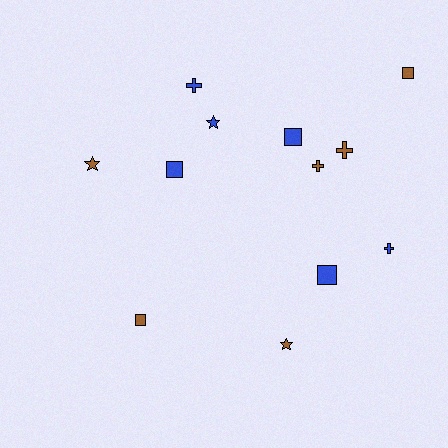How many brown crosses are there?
There are 2 brown crosses.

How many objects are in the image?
There are 12 objects.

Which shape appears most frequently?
Square, with 5 objects.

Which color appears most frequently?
Blue, with 6 objects.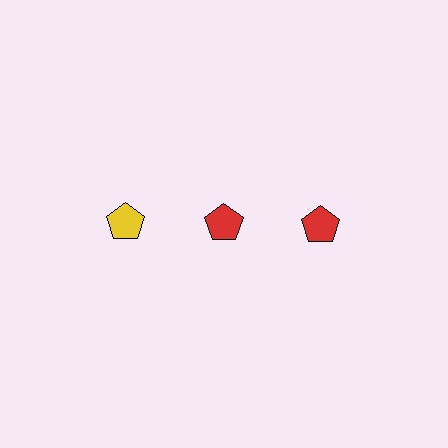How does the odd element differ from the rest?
It has a different color: yellow instead of red.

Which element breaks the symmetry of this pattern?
The yellow pentagon in the top row, leftmost column breaks the symmetry. All other shapes are red pentagons.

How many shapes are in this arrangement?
There are 3 shapes arranged in a grid pattern.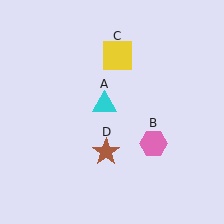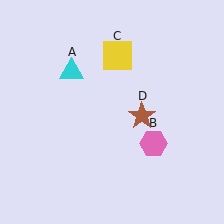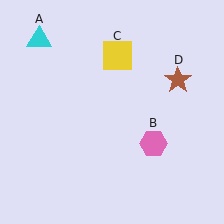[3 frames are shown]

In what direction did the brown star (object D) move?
The brown star (object D) moved up and to the right.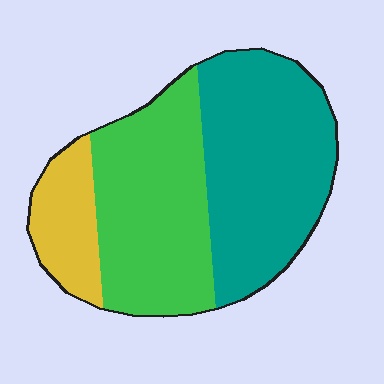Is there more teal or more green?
Teal.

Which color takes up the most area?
Teal, at roughly 45%.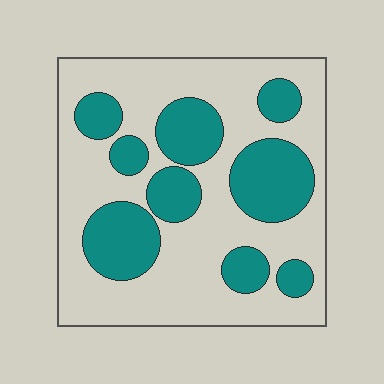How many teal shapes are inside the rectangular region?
9.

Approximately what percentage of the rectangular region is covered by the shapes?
Approximately 35%.